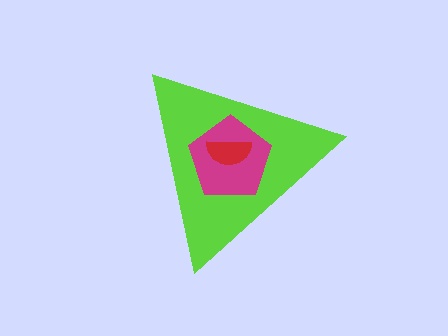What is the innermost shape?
The red semicircle.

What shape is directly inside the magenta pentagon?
The red semicircle.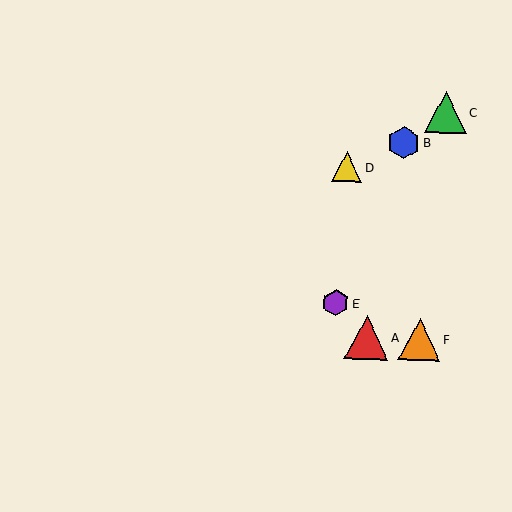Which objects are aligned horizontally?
Objects A, F are aligned horizontally.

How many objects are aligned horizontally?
2 objects (A, F) are aligned horizontally.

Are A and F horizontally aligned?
Yes, both are at y≈337.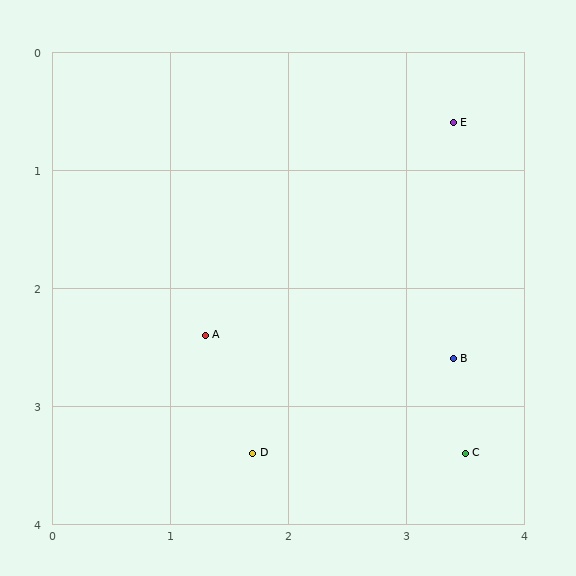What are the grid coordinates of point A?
Point A is at approximately (1.3, 2.4).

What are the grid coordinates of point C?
Point C is at approximately (3.5, 3.4).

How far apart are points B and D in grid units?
Points B and D are about 1.9 grid units apart.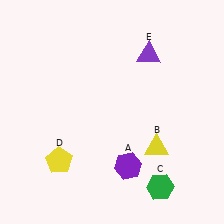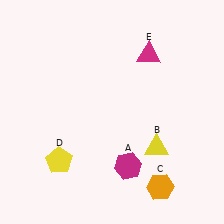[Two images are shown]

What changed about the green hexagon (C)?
In Image 1, C is green. In Image 2, it changed to orange.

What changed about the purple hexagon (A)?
In Image 1, A is purple. In Image 2, it changed to magenta.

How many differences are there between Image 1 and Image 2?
There are 3 differences between the two images.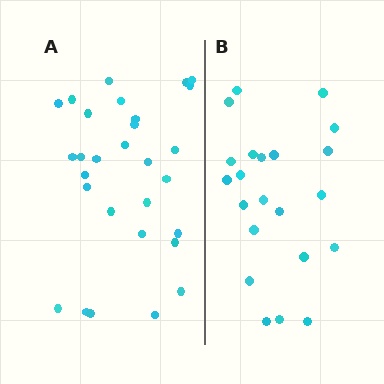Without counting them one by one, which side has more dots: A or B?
Region A (the left region) has more dots.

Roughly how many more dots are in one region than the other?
Region A has roughly 8 or so more dots than region B.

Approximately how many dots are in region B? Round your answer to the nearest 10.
About 20 dots. (The exact count is 22, which rounds to 20.)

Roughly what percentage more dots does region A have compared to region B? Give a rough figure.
About 30% more.